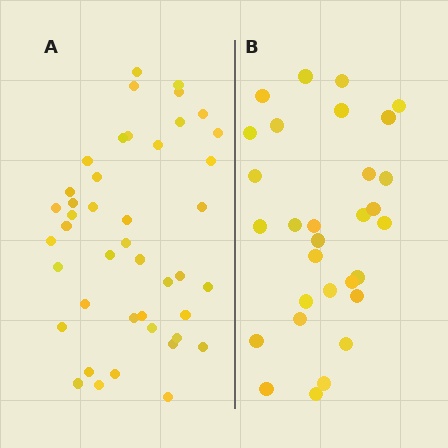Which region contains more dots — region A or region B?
Region A (the left region) has more dots.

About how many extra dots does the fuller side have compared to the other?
Region A has approximately 15 more dots than region B.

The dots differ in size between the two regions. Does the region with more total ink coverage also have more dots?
No. Region B has more total ink coverage because its dots are larger, but region A actually contains more individual dots. Total area can be misleading — the number of items is what matters here.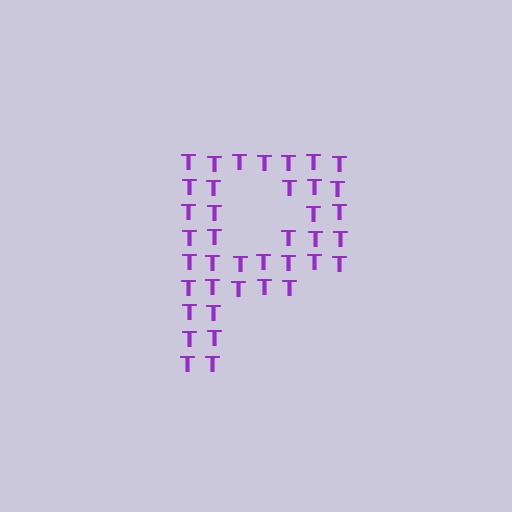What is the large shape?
The large shape is the letter P.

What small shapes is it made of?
It is made of small letter T's.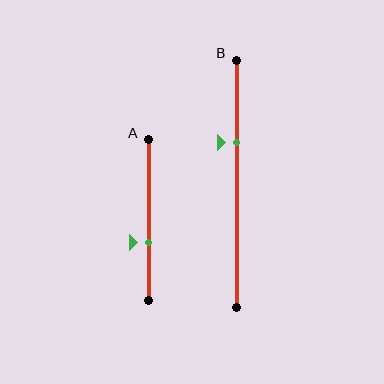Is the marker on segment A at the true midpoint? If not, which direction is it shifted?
No, the marker on segment A is shifted downward by about 14% of the segment length.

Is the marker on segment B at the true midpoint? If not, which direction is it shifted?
No, the marker on segment B is shifted upward by about 17% of the segment length.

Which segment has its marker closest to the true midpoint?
Segment A has its marker closest to the true midpoint.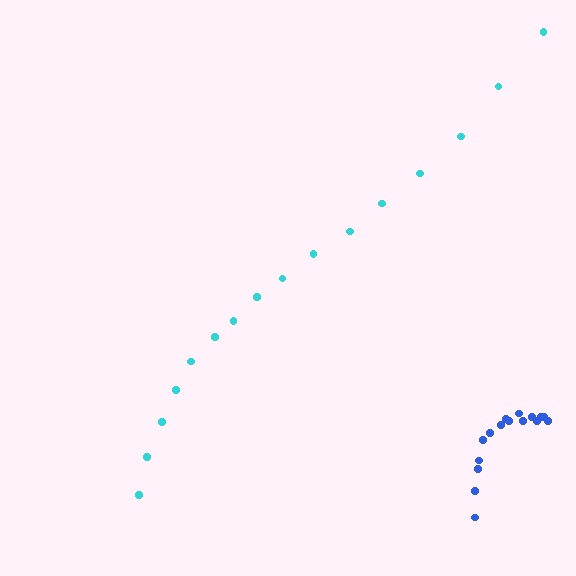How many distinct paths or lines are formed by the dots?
There are 2 distinct paths.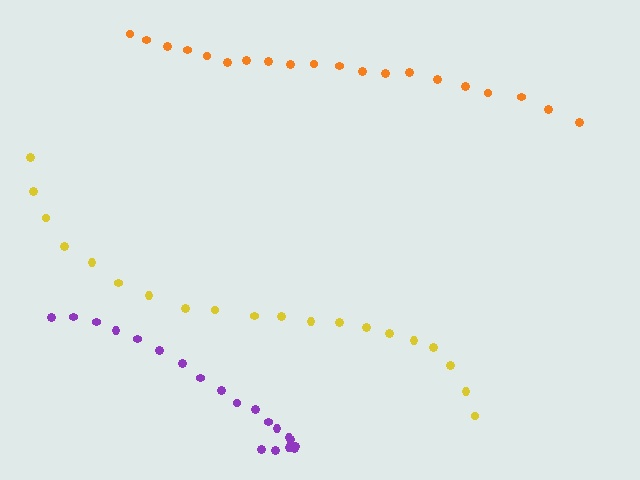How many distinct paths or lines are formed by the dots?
There are 3 distinct paths.